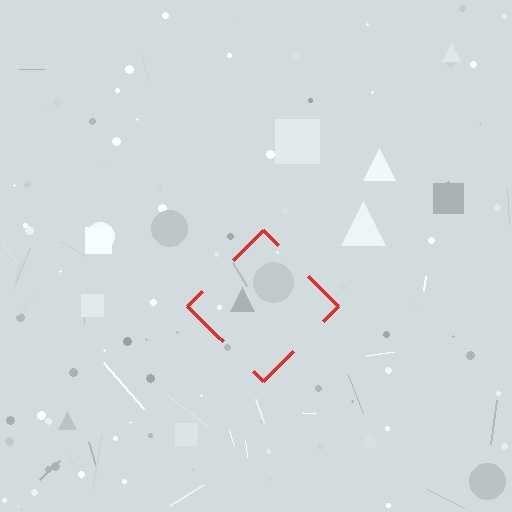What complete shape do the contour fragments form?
The contour fragments form a diamond.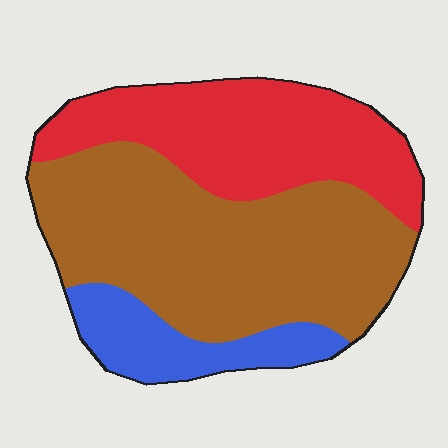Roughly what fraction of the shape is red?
Red covers around 35% of the shape.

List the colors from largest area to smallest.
From largest to smallest: brown, red, blue.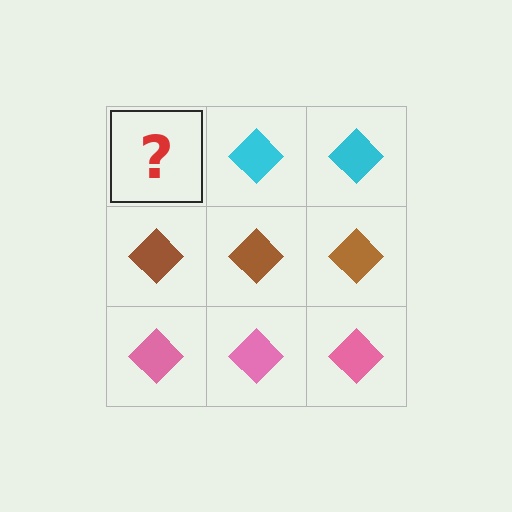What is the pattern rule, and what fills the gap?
The rule is that each row has a consistent color. The gap should be filled with a cyan diamond.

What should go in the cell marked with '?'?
The missing cell should contain a cyan diamond.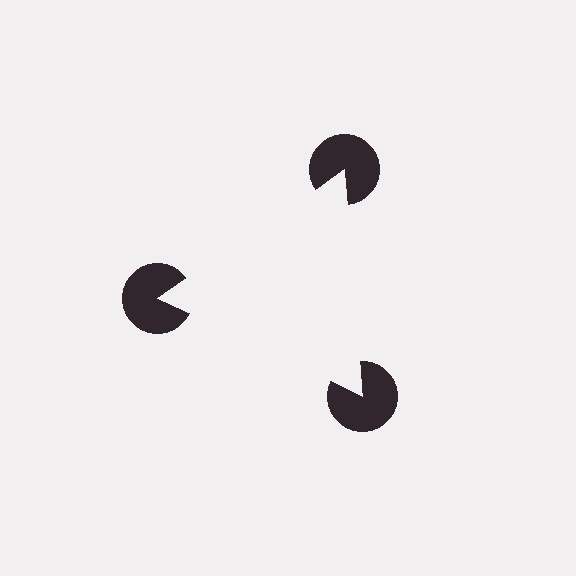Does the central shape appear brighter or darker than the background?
It typically appears slightly brighter than the background, even though no actual brightness change is drawn.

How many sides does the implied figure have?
3 sides.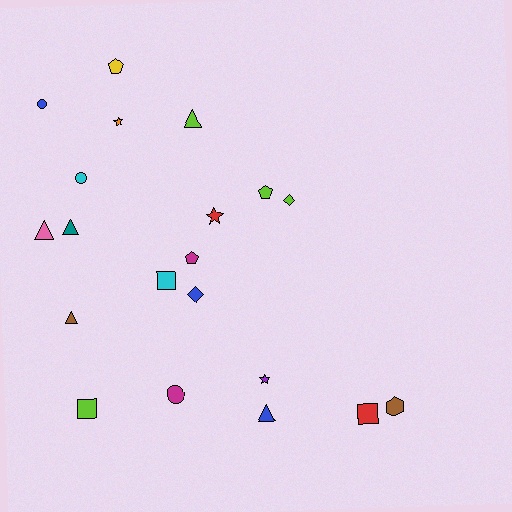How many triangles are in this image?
There are 5 triangles.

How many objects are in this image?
There are 20 objects.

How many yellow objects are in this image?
There is 1 yellow object.